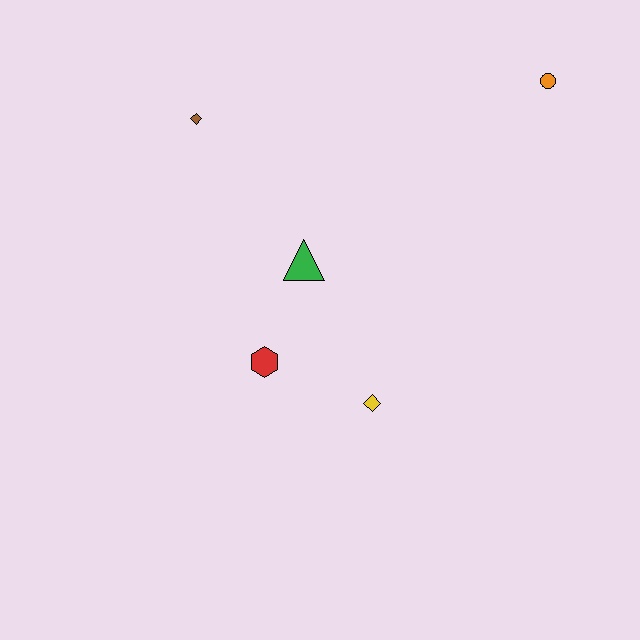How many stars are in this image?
There are no stars.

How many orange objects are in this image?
There is 1 orange object.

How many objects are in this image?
There are 5 objects.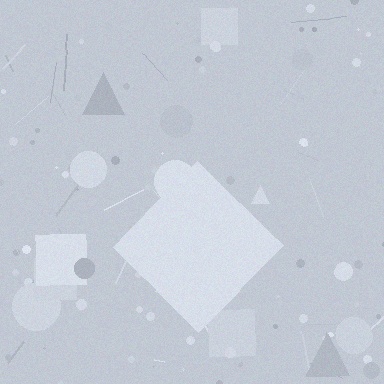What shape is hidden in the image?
A diamond is hidden in the image.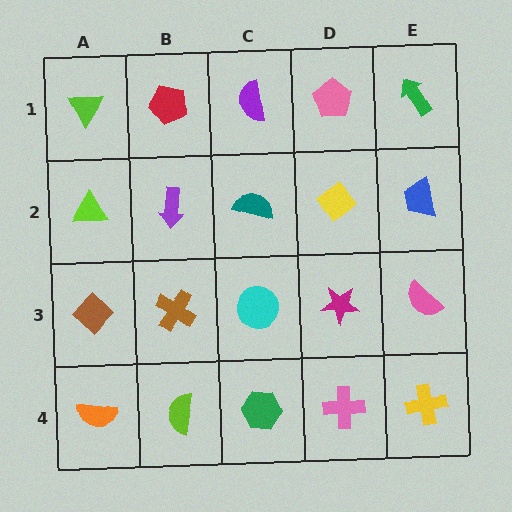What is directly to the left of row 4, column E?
A pink cross.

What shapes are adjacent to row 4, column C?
A cyan circle (row 3, column C), a lime semicircle (row 4, column B), a pink cross (row 4, column D).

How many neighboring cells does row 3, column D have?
4.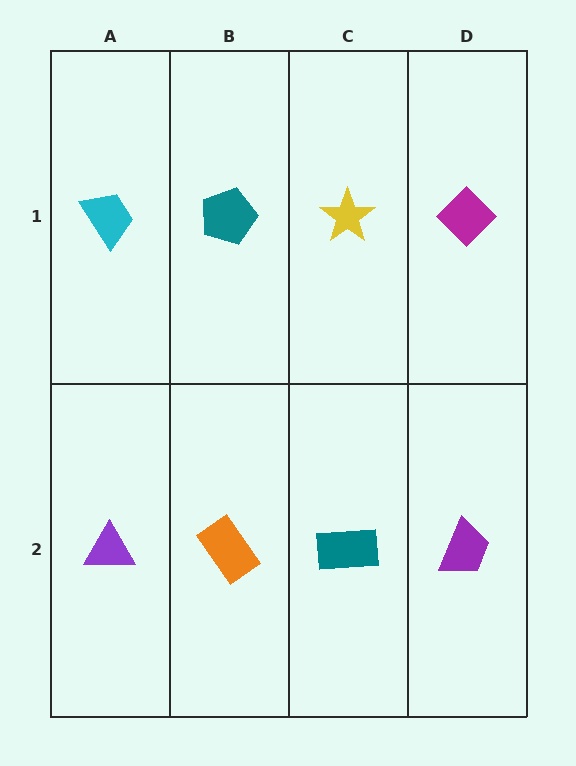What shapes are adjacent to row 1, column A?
A purple triangle (row 2, column A), a teal pentagon (row 1, column B).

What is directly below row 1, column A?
A purple triangle.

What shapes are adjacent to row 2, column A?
A cyan trapezoid (row 1, column A), an orange rectangle (row 2, column B).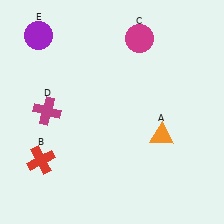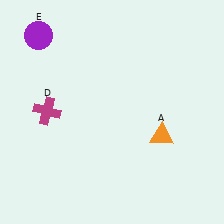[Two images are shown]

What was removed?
The magenta circle (C), the red cross (B) were removed in Image 2.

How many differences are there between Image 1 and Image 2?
There are 2 differences between the two images.